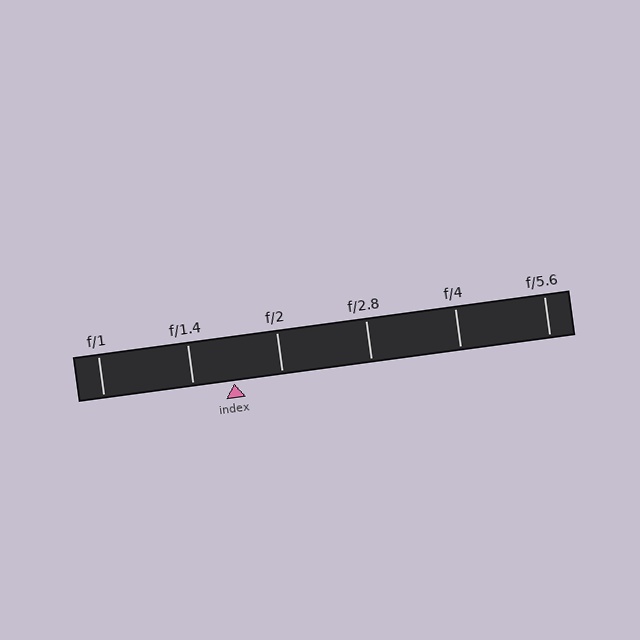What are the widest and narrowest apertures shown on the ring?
The widest aperture shown is f/1 and the narrowest is f/5.6.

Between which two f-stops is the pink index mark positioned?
The index mark is between f/1.4 and f/2.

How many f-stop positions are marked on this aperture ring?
There are 6 f-stop positions marked.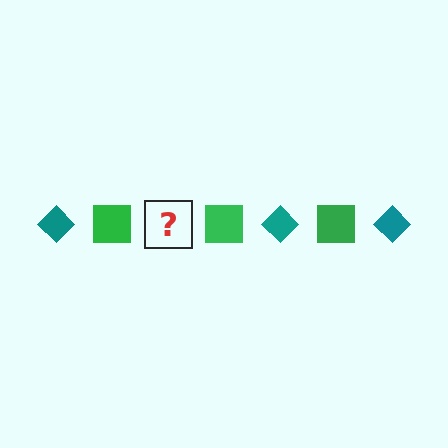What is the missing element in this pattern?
The missing element is a teal diamond.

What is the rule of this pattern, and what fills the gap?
The rule is that the pattern alternates between teal diamond and green square. The gap should be filled with a teal diamond.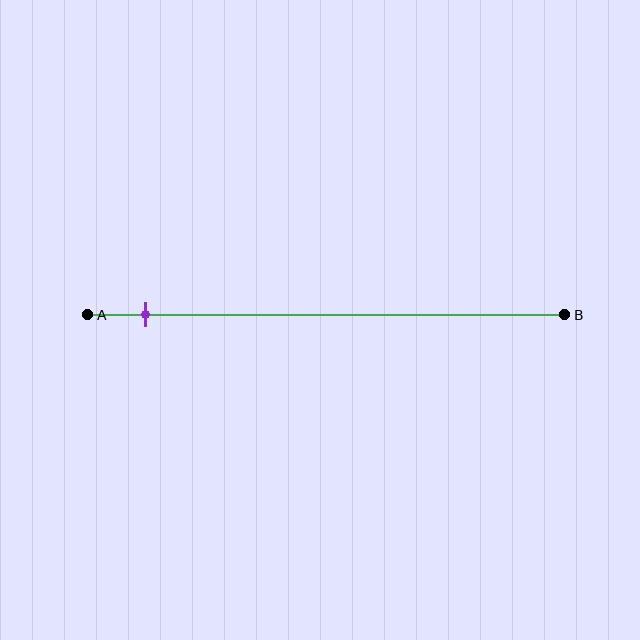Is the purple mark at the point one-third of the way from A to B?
No, the mark is at about 10% from A, not at the 33% one-third point.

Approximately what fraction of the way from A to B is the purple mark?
The purple mark is approximately 10% of the way from A to B.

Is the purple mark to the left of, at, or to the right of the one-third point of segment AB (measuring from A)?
The purple mark is to the left of the one-third point of segment AB.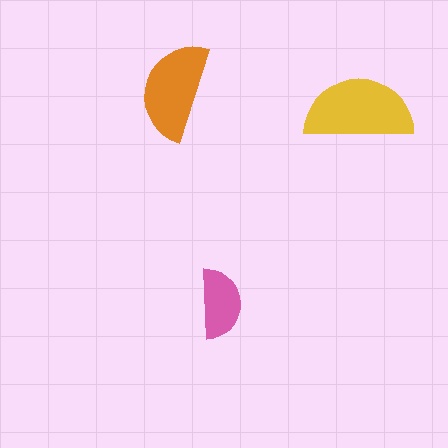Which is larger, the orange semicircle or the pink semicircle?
The orange one.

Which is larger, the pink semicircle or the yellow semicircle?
The yellow one.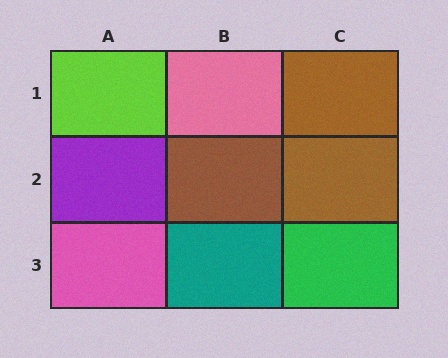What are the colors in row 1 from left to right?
Lime, pink, brown.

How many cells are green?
1 cell is green.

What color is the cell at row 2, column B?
Brown.